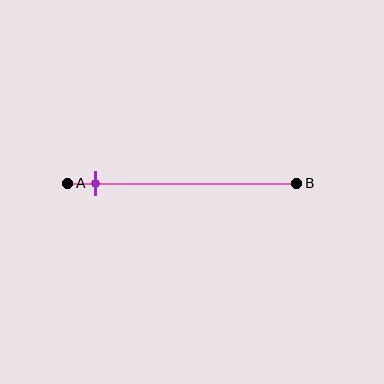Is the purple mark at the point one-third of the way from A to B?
No, the mark is at about 10% from A, not at the 33% one-third point.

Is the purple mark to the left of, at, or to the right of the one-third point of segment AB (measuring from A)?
The purple mark is to the left of the one-third point of segment AB.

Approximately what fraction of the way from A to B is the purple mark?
The purple mark is approximately 10% of the way from A to B.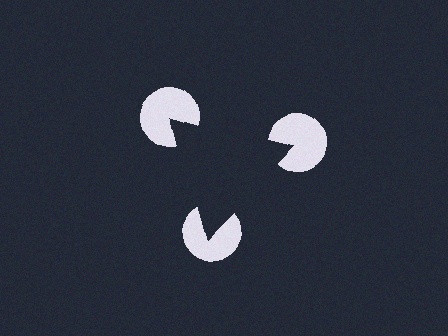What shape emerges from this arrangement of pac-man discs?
An illusory triangle — its edges are inferred from the aligned wedge cuts in the pac-man discs, not physically drawn.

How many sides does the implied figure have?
3 sides.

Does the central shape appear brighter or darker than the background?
It typically appears slightly darker than the background, even though no actual brightness change is drawn.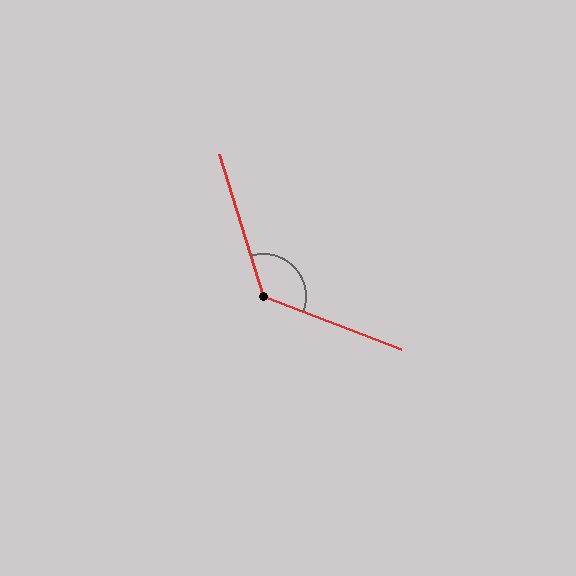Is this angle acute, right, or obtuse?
It is obtuse.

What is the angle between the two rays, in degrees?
Approximately 129 degrees.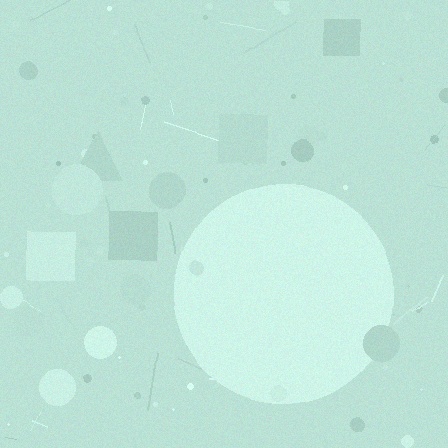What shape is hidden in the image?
A circle is hidden in the image.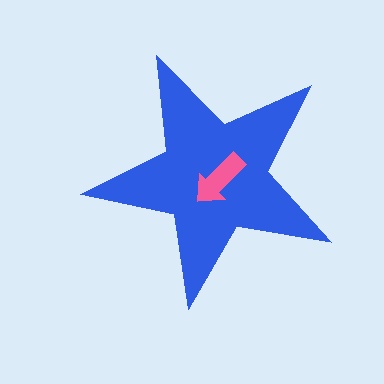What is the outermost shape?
The blue star.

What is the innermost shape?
The pink arrow.